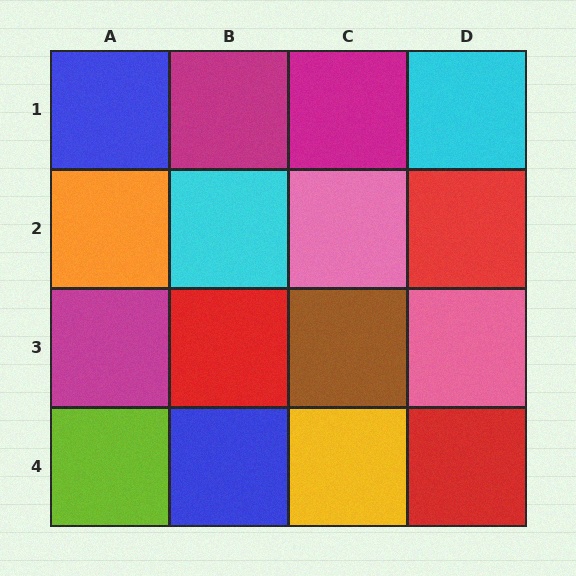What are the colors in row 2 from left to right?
Orange, cyan, pink, red.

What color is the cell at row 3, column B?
Red.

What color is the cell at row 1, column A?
Blue.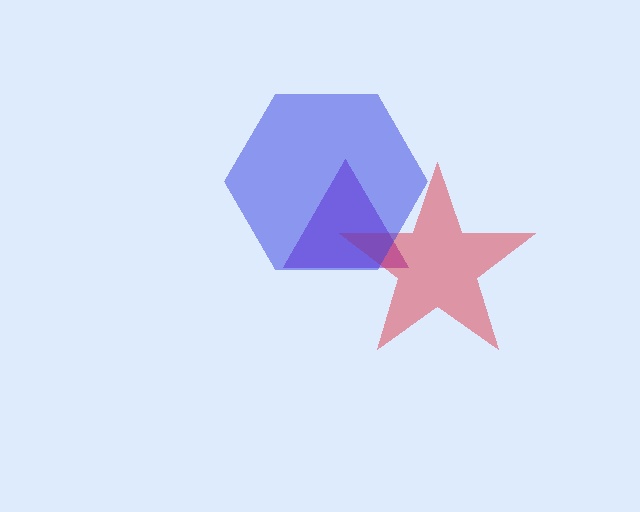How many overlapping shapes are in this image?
There are 3 overlapping shapes in the image.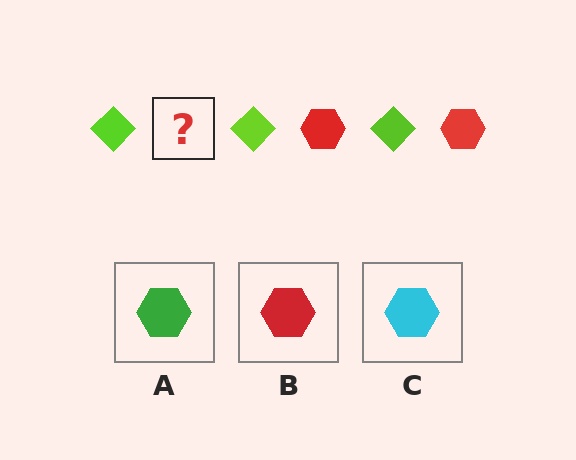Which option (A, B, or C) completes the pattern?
B.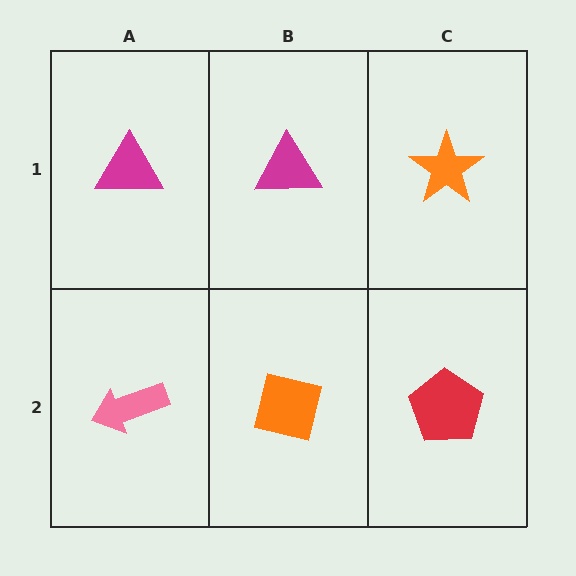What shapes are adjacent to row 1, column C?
A red pentagon (row 2, column C), a magenta triangle (row 1, column B).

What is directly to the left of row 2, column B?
A pink arrow.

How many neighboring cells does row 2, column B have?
3.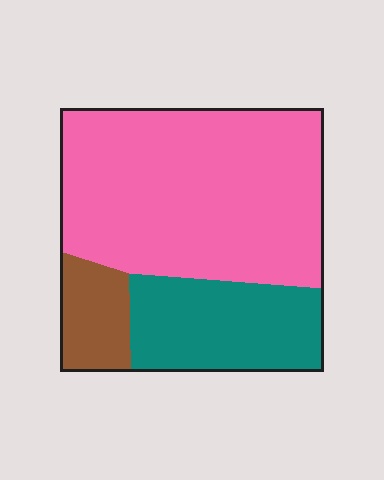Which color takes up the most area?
Pink, at roughly 65%.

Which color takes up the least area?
Brown, at roughly 10%.